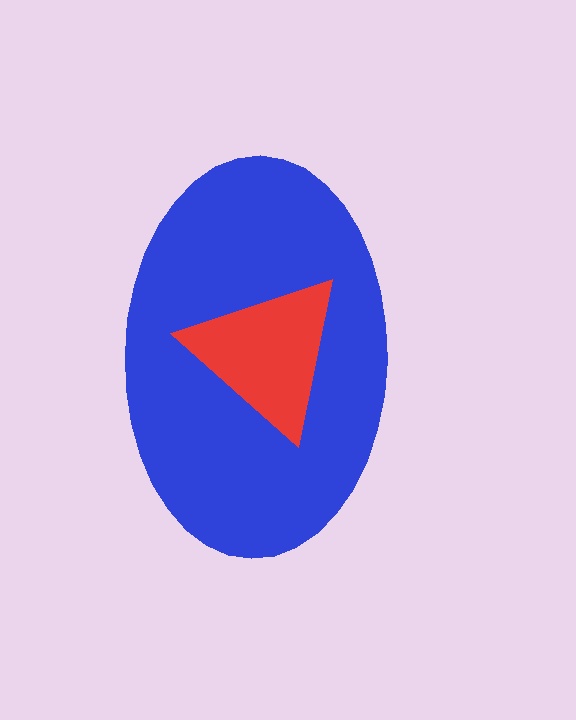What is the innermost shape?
The red triangle.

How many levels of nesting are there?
2.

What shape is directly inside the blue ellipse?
The red triangle.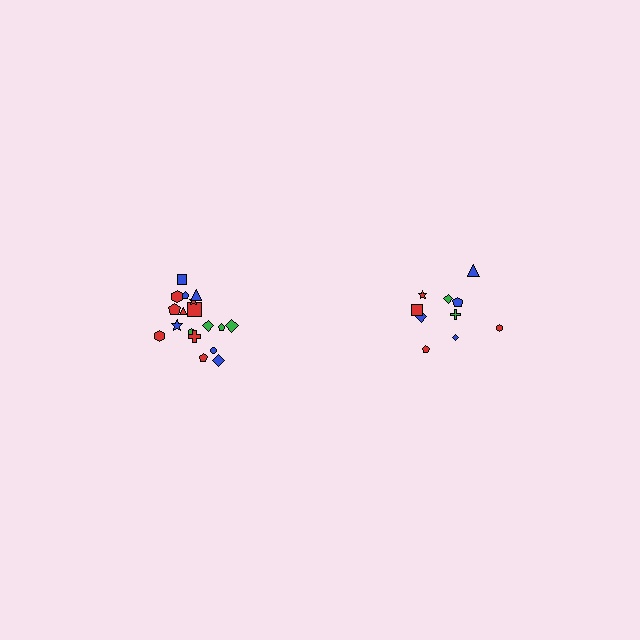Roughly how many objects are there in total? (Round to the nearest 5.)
Roughly 30 objects in total.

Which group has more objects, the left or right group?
The left group.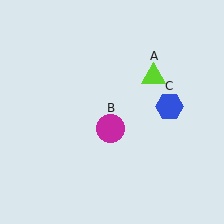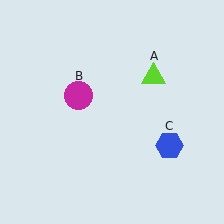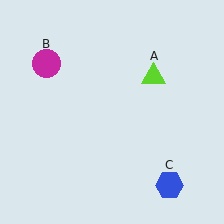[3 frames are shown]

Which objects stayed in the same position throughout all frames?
Lime triangle (object A) remained stationary.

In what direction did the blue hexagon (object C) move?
The blue hexagon (object C) moved down.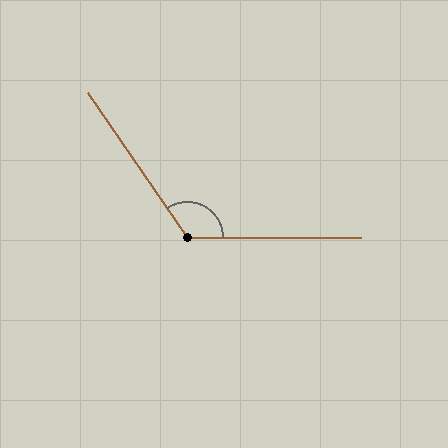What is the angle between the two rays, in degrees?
Approximately 125 degrees.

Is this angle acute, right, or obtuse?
It is obtuse.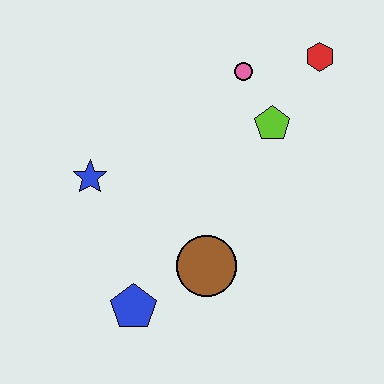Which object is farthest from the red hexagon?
The blue pentagon is farthest from the red hexagon.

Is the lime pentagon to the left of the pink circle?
No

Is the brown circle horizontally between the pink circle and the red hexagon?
No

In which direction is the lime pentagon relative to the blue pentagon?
The lime pentagon is above the blue pentagon.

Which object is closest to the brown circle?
The blue pentagon is closest to the brown circle.